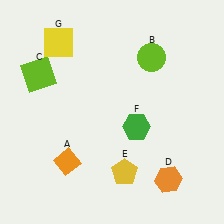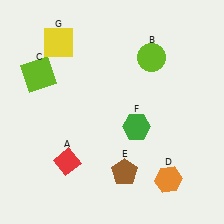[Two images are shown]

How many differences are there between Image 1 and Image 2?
There are 2 differences between the two images.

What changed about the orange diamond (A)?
In Image 1, A is orange. In Image 2, it changed to red.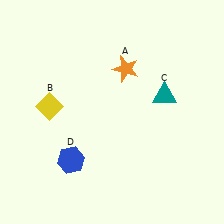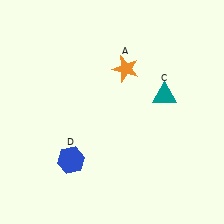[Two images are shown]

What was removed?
The yellow diamond (B) was removed in Image 2.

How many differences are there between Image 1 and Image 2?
There is 1 difference between the two images.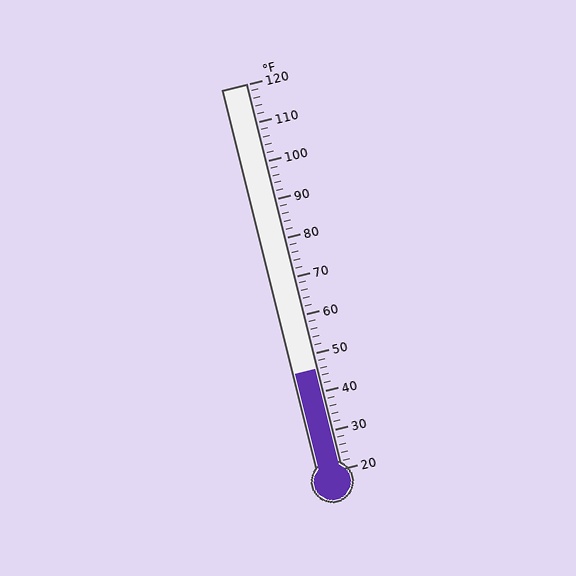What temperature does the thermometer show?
The thermometer shows approximately 46°F.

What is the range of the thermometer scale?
The thermometer scale ranges from 20°F to 120°F.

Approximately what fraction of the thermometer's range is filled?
The thermometer is filled to approximately 25% of its range.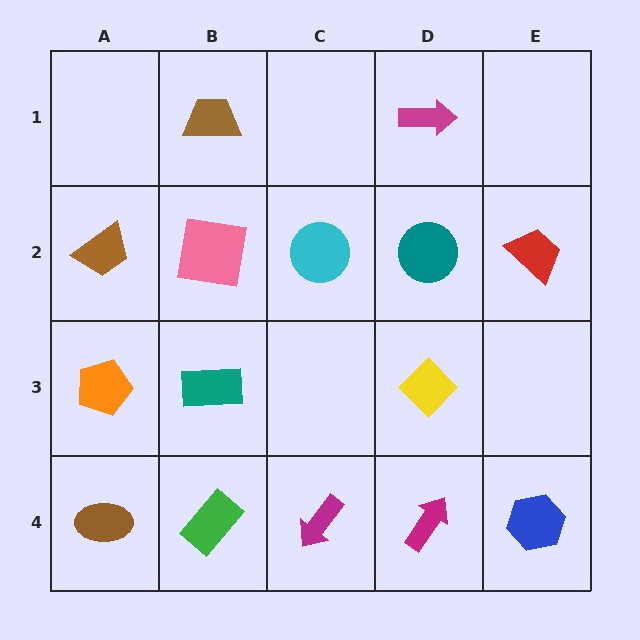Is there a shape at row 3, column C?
No, that cell is empty.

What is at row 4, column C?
A magenta arrow.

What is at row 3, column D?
A yellow diamond.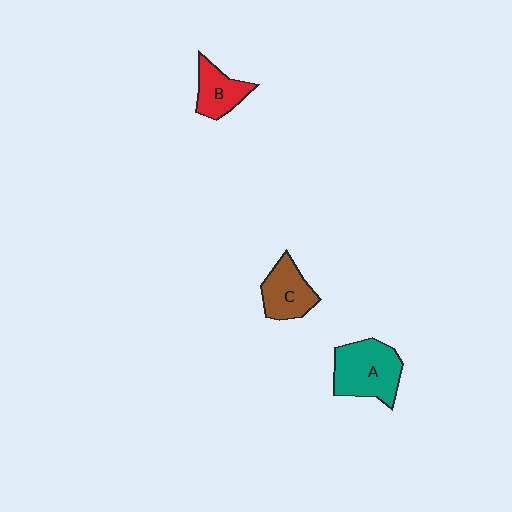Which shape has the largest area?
Shape A (teal).